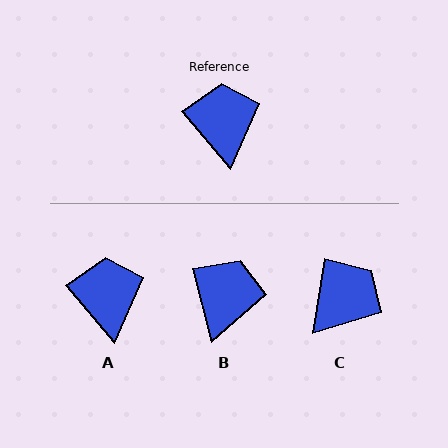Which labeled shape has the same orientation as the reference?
A.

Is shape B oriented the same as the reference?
No, it is off by about 26 degrees.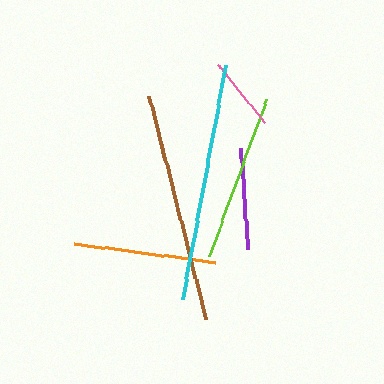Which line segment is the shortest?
The pink line is the shortest at approximately 75 pixels.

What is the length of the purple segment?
The purple segment is approximately 102 pixels long.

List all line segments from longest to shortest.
From longest to shortest: cyan, brown, lime, orange, purple, pink.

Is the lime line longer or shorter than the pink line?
The lime line is longer than the pink line.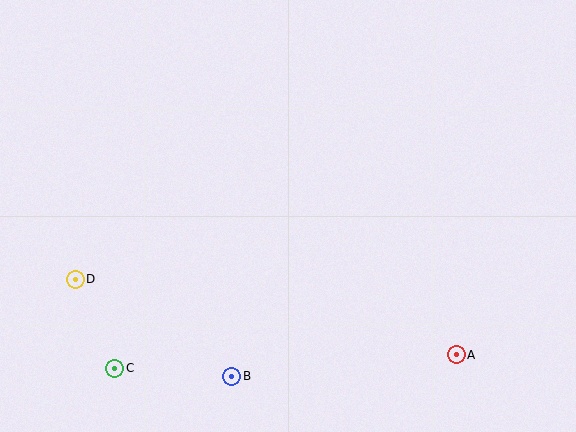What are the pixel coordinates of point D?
Point D is at (75, 279).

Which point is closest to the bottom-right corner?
Point A is closest to the bottom-right corner.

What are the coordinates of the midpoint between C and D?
The midpoint between C and D is at (95, 324).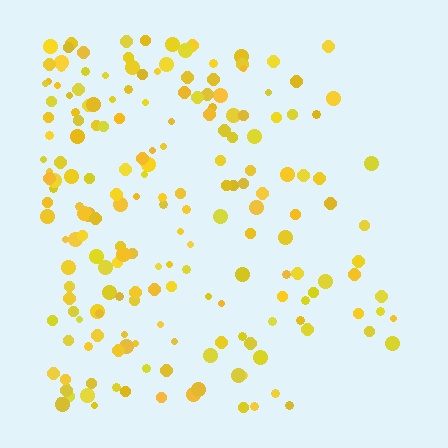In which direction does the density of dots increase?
From right to left, with the left side densest.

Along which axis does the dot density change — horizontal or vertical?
Horizontal.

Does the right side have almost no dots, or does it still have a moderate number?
Still a moderate number, just noticeably fewer than the left.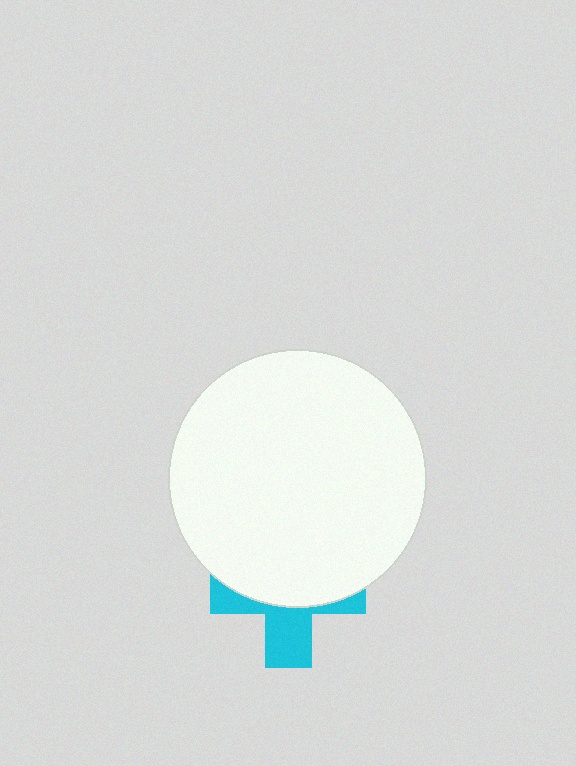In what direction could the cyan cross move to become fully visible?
The cyan cross could move down. That would shift it out from behind the white circle entirely.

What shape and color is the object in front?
The object in front is a white circle.